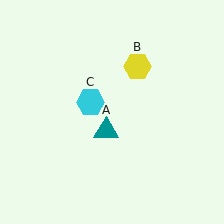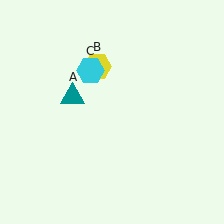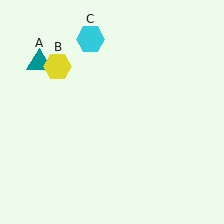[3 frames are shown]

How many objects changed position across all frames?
3 objects changed position: teal triangle (object A), yellow hexagon (object B), cyan hexagon (object C).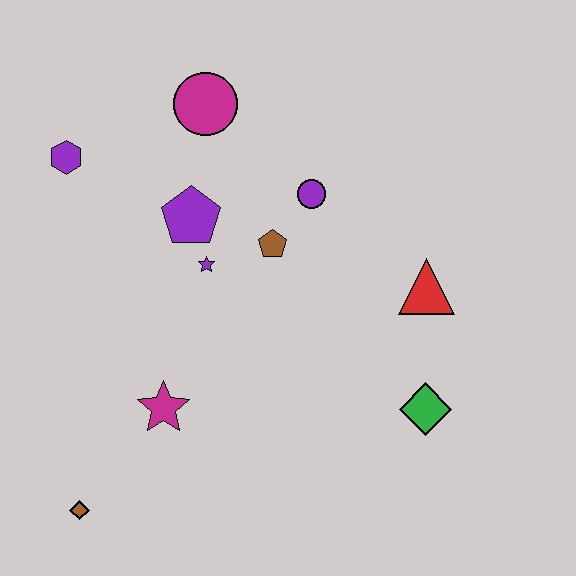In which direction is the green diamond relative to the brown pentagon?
The green diamond is below the brown pentagon.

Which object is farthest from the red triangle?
The brown diamond is farthest from the red triangle.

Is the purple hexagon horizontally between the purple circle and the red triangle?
No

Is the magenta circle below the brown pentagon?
No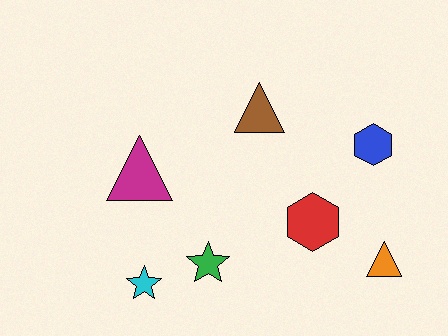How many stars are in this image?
There are 2 stars.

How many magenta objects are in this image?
There is 1 magenta object.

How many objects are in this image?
There are 7 objects.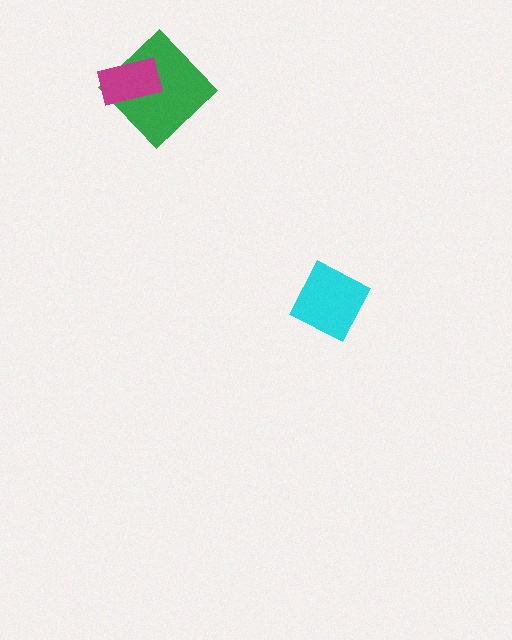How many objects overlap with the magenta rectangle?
1 object overlaps with the magenta rectangle.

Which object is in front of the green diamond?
The magenta rectangle is in front of the green diamond.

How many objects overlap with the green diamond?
1 object overlaps with the green diamond.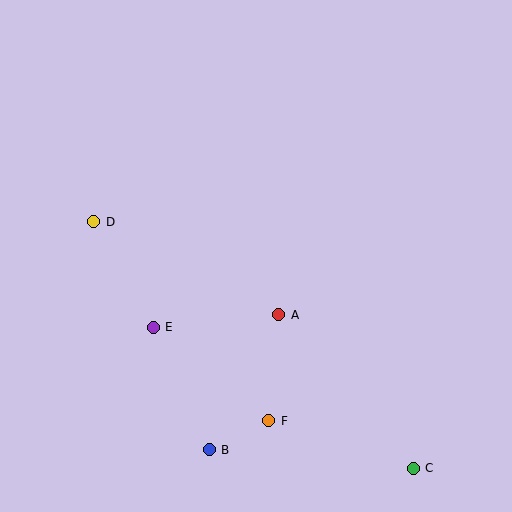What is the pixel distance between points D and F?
The distance between D and F is 265 pixels.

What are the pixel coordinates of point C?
Point C is at (413, 468).